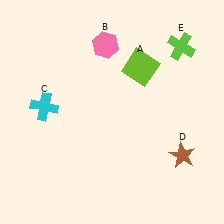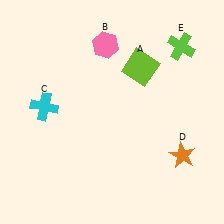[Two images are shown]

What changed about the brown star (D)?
In Image 1, D is brown. In Image 2, it changed to orange.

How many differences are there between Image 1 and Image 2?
There is 1 difference between the two images.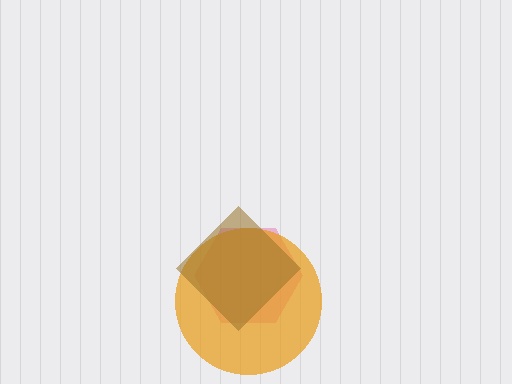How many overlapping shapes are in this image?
There are 3 overlapping shapes in the image.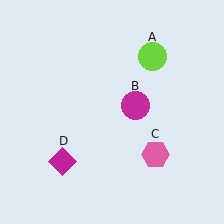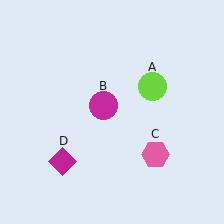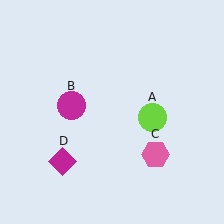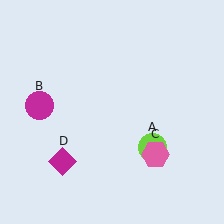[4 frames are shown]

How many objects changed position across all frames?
2 objects changed position: lime circle (object A), magenta circle (object B).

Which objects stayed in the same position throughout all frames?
Pink hexagon (object C) and magenta diamond (object D) remained stationary.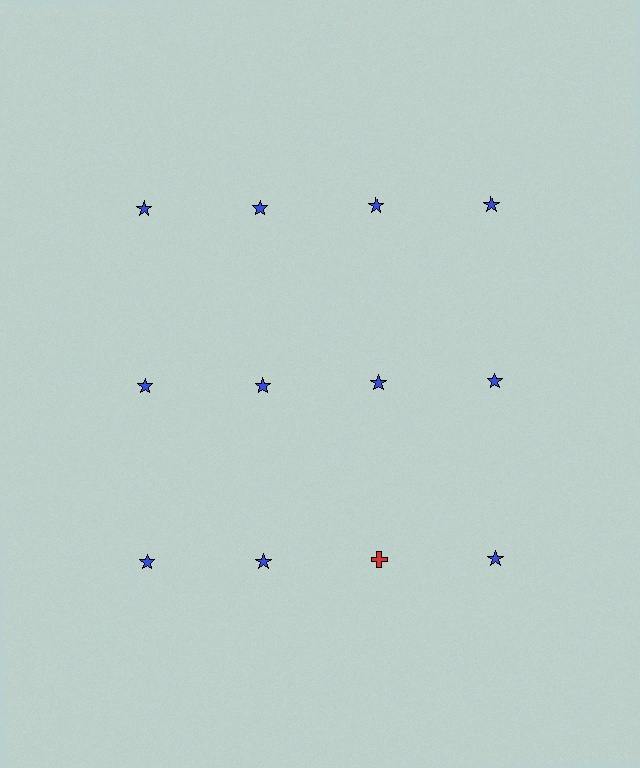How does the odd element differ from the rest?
It differs in both color (red instead of blue) and shape (cross instead of star).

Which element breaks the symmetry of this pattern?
The red cross in the third row, center column breaks the symmetry. All other shapes are blue stars.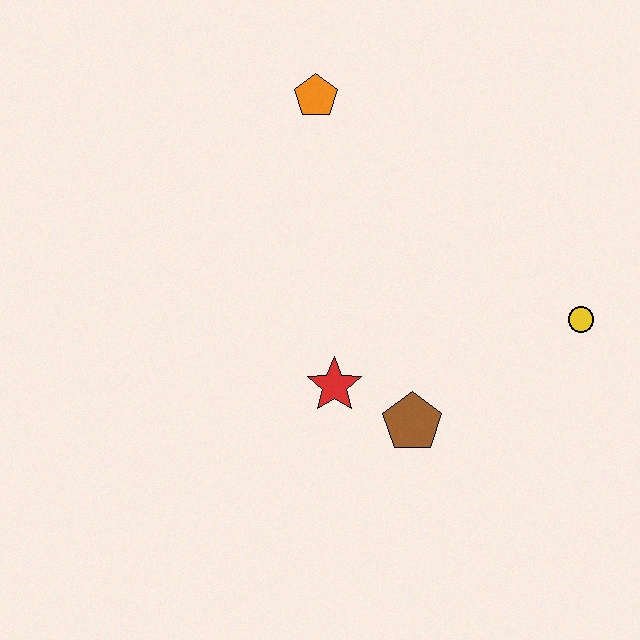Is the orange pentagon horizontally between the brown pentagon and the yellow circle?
No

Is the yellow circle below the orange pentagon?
Yes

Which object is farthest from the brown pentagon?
The orange pentagon is farthest from the brown pentagon.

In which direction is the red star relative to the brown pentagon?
The red star is to the left of the brown pentagon.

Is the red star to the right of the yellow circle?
No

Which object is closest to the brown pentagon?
The red star is closest to the brown pentagon.